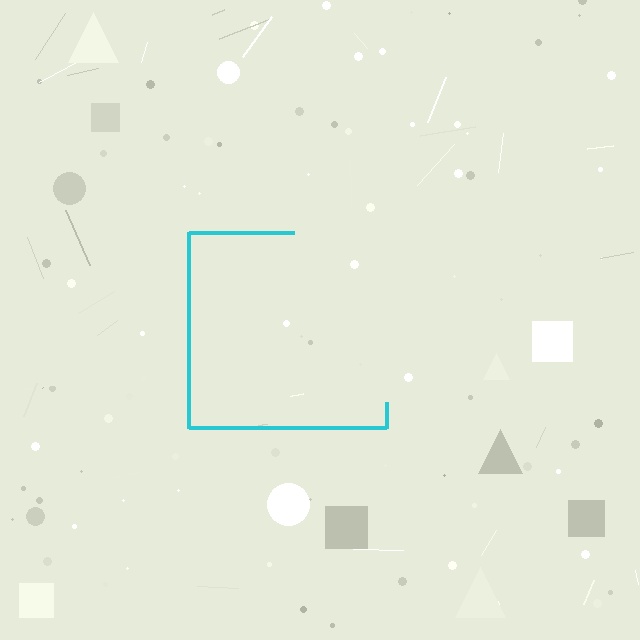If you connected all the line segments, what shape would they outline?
They would outline a square.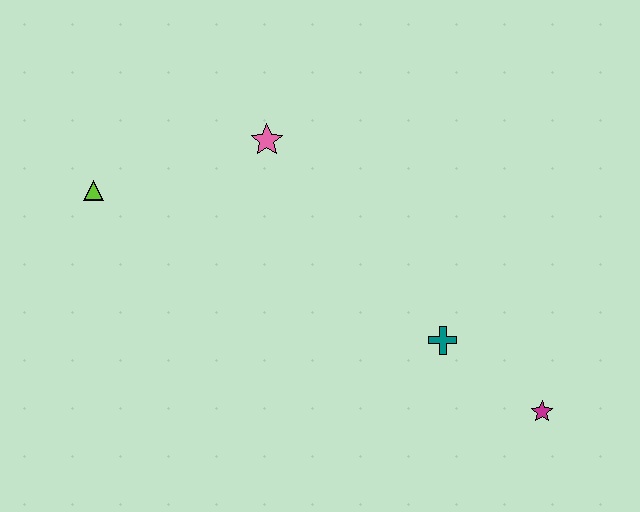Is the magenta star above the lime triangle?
No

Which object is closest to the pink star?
The lime triangle is closest to the pink star.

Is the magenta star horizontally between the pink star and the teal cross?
No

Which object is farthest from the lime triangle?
The magenta star is farthest from the lime triangle.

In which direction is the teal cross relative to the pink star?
The teal cross is below the pink star.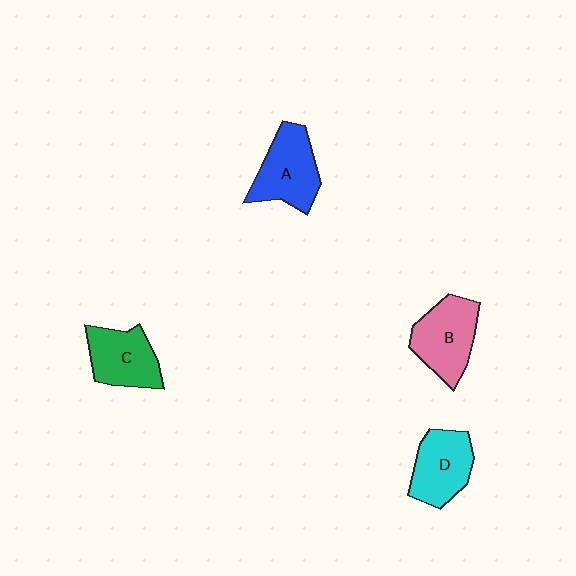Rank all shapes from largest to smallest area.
From largest to smallest: B (pink), A (blue), D (cyan), C (green).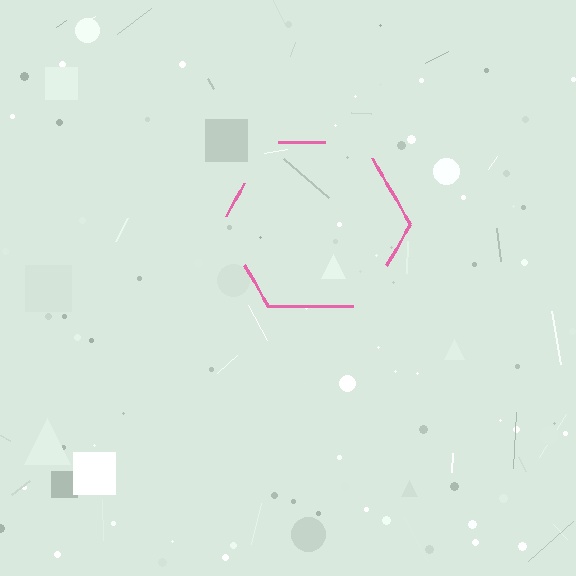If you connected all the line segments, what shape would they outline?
They would outline a hexagon.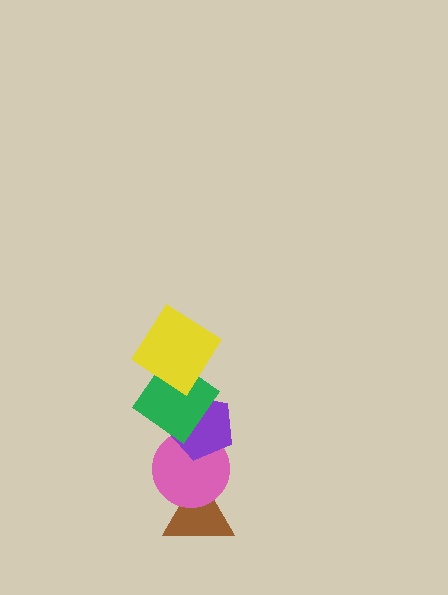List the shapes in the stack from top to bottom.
From top to bottom: the yellow diamond, the green diamond, the purple pentagon, the pink circle, the brown triangle.